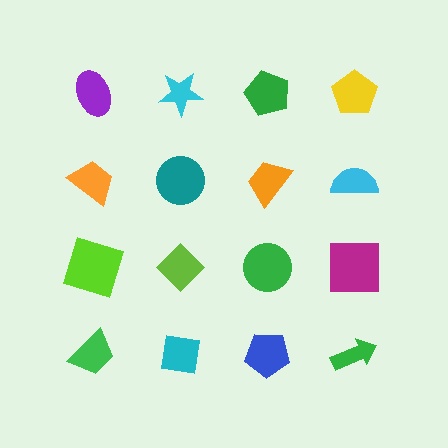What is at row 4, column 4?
A green arrow.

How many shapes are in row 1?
4 shapes.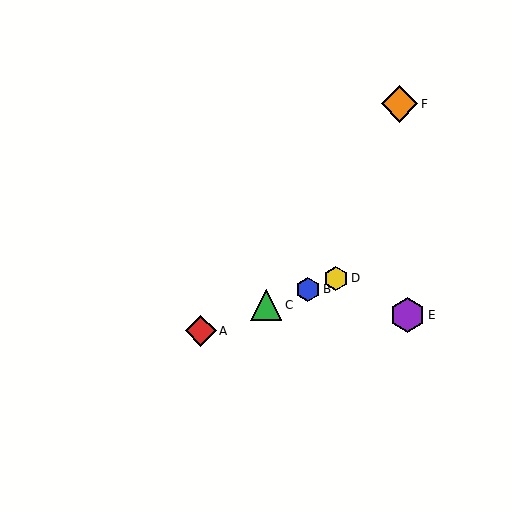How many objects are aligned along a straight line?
4 objects (A, B, C, D) are aligned along a straight line.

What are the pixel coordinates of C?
Object C is at (266, 305).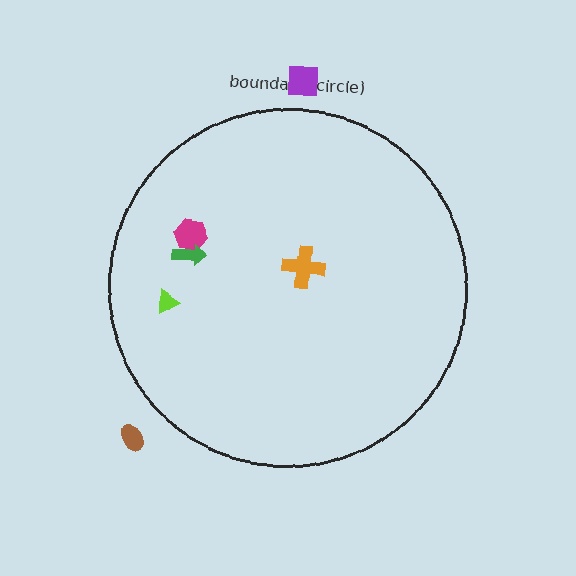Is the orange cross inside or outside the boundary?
Inside.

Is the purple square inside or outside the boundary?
Outside.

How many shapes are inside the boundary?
4 inside, 2 outside.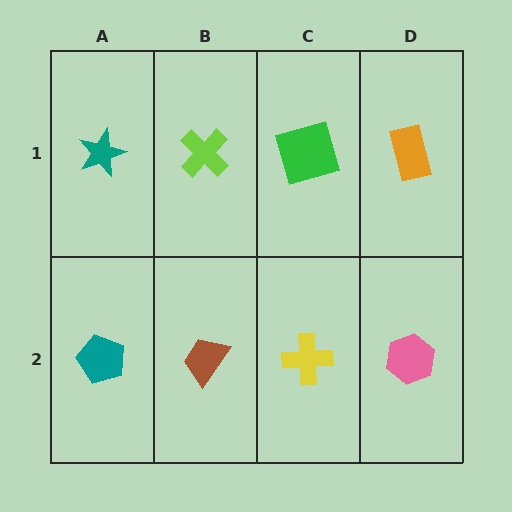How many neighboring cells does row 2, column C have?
3.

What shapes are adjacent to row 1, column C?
A yellow cross (row 2, column C), a lime cross (row 1, column B), an orange rectangle (row 1, column D).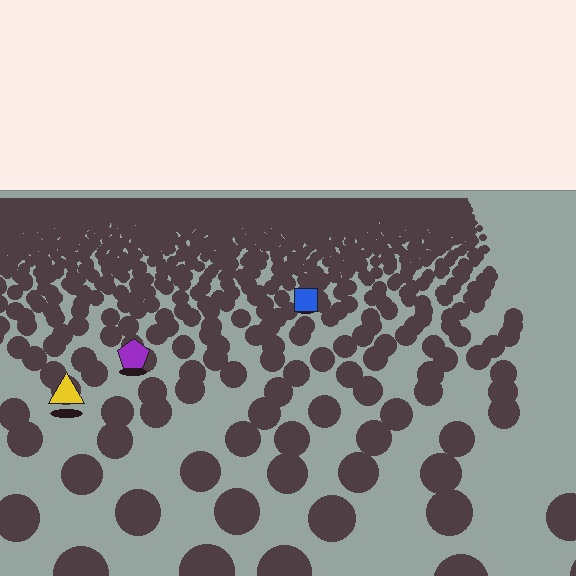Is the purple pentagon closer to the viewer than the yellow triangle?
No. The yellow triangle is closer — you can tell from the texture gradient: the ground texture is coarser near it.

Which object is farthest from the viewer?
The blue square is farthest from the viewer. It appears smaller and the ground texture around it is denser.